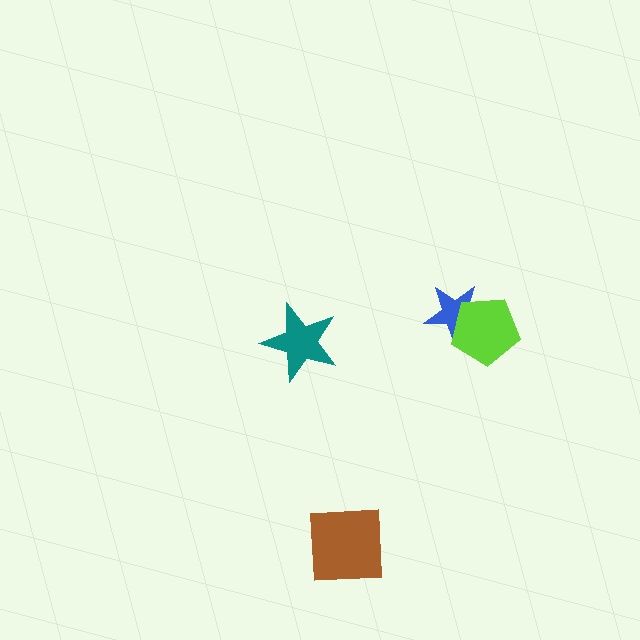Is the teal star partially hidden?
No, no other shape covers it.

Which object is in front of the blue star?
The lime pentagon is in front of the blue star.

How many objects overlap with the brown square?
0 objects overlap with the brown square.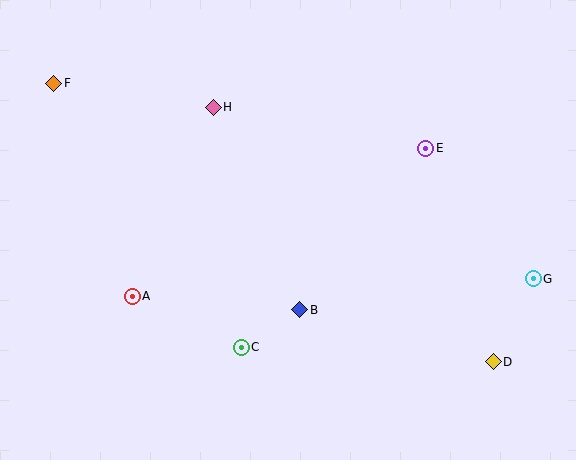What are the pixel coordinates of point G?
Point G is at (533, 279).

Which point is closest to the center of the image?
Point B at (300, 310) is closest to the center.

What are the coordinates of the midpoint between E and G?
The midpoint between E and G is at (479, 214).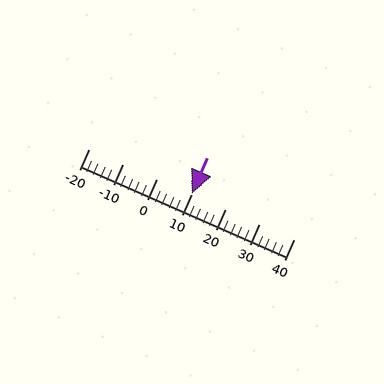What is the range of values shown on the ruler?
The ruler shows values from -20 to 40.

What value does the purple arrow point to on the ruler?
The purple arrow points to approximately 10.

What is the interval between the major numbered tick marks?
The major tick marks are spaced 10 units apart.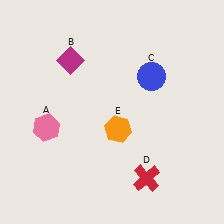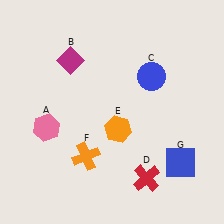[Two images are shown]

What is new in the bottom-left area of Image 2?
An orange cross (F) was added in the bottom-left area of Image 2.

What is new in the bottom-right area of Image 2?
A blue square (G) was added in the bottom-right area of Image 2.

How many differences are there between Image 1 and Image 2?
There are 2 differences between the two images.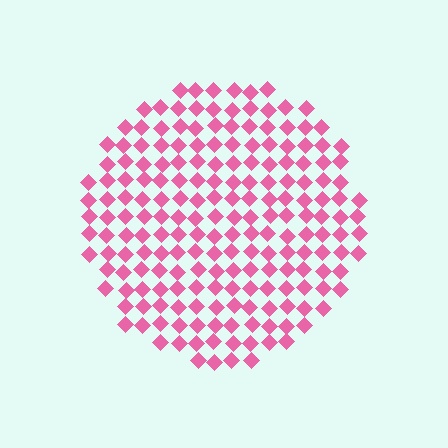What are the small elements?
The small elements are diamonds.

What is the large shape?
The large shape is a circle.